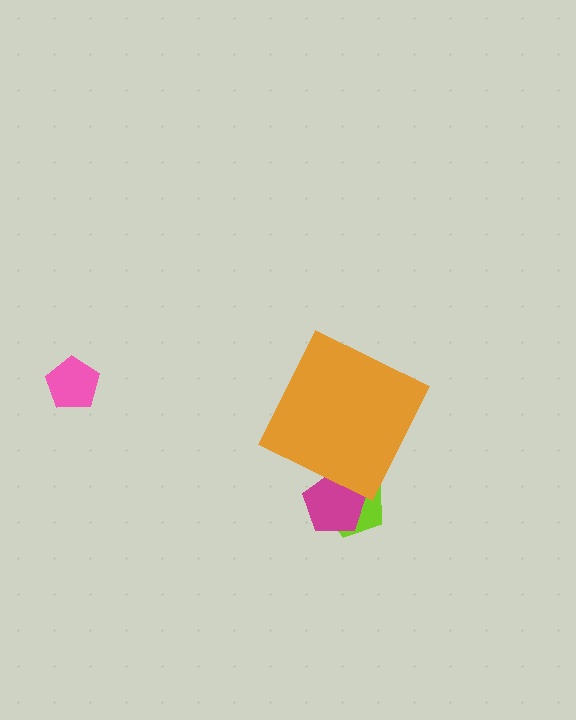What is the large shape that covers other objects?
An orange diamond.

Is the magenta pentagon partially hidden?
Yes, the magenta pentagon is partially hidden behind the orange diamond.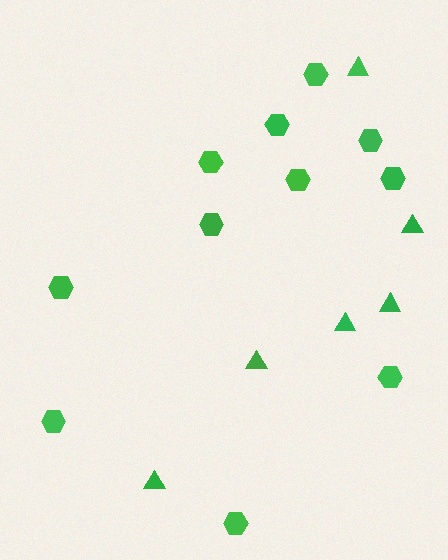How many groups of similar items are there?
There are 2 groups: one group of hexagons (11) and one group of triangles (6).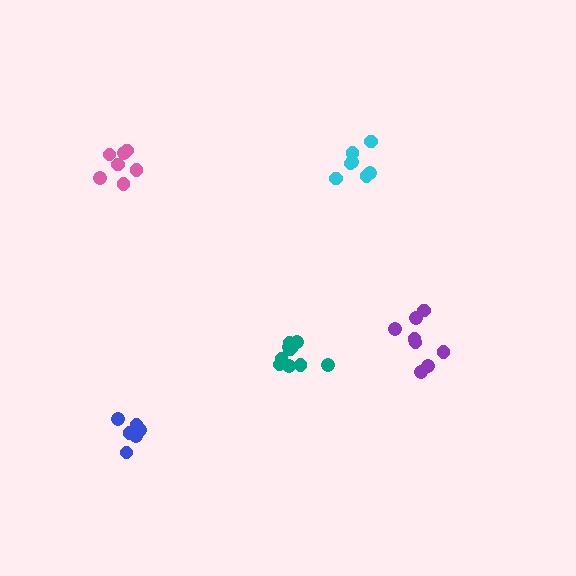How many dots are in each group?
Group 1: 8 dots, Group 2: 11 dots, Group 3: 7 dots, Group 4: 7 dots, Group 5: 8 dots (41 total).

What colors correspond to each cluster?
The clusters are colored: blue, teal, pink, cyan, purple.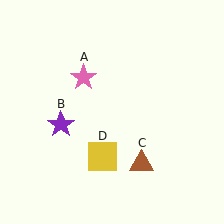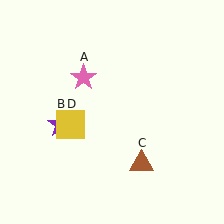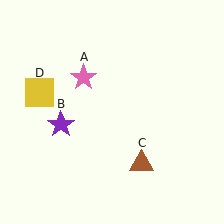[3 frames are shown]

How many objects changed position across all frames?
1 object changed position: yellow square (object D).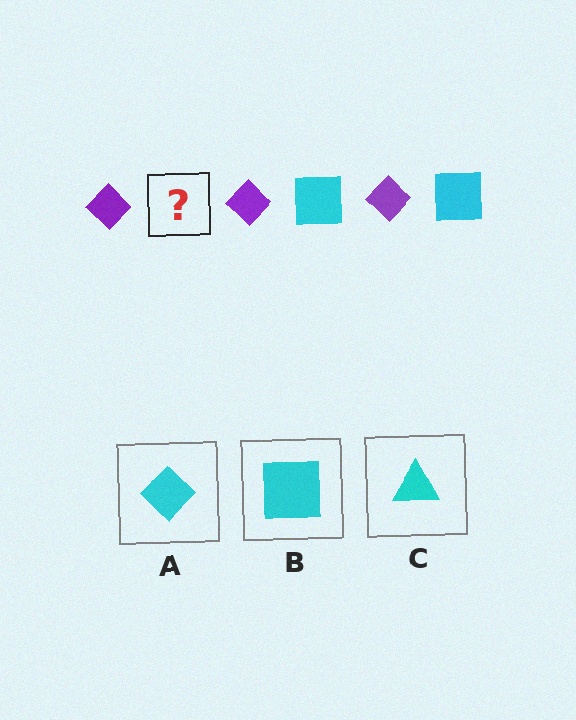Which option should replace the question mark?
Option B.